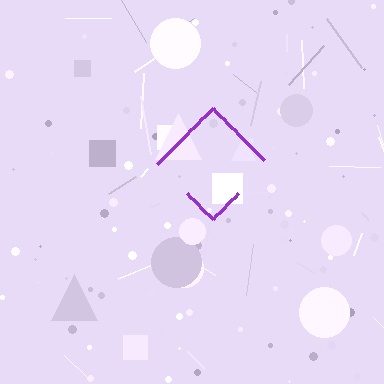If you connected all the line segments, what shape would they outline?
They would outline a diamond.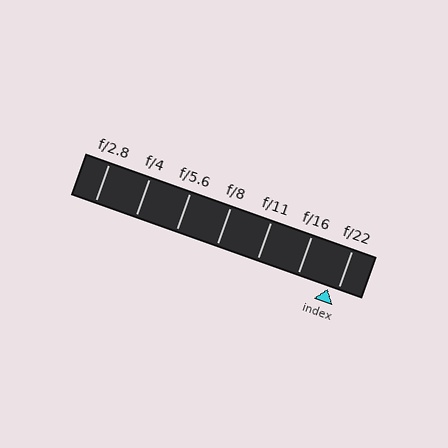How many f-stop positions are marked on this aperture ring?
There are 7 f-stop positions marked.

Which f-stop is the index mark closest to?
The index mark is closest to f/22.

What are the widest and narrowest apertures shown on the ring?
The widest aperture shown is f/2.8 and the narrowest is f/22.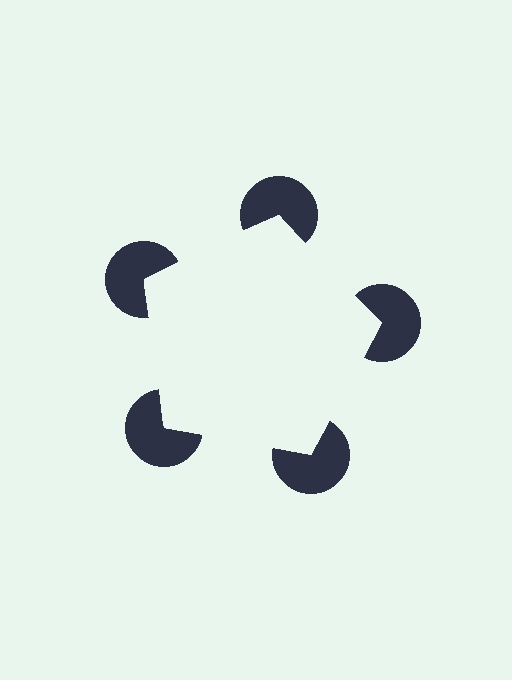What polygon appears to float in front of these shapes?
An illusory pentagon — its edges are inferred from the aligned wedge cuts in the pac-man discs, not physically drawn.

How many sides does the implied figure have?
5 sides.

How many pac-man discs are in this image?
There are 5 — one at each vertex of the illusory pentagon.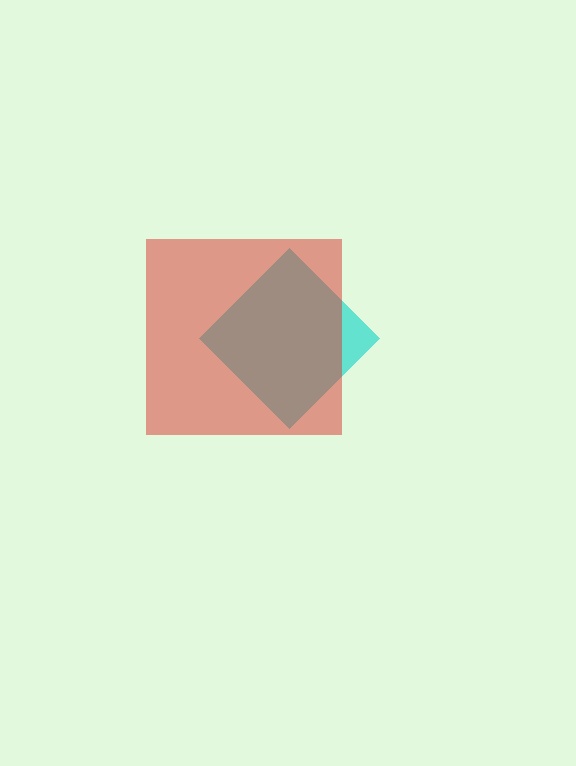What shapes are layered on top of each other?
The layered shapes are: a cyan diamond, a red square.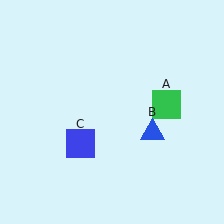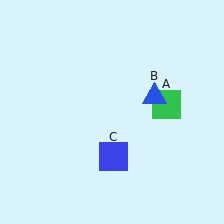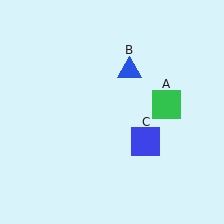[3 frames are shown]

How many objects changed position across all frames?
2 objects changed position: blue triangle (object B), blue square (object C).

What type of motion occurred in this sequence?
The blue triangle (object B), blue square (object C) rotated counterclockwise around the center of the scene.